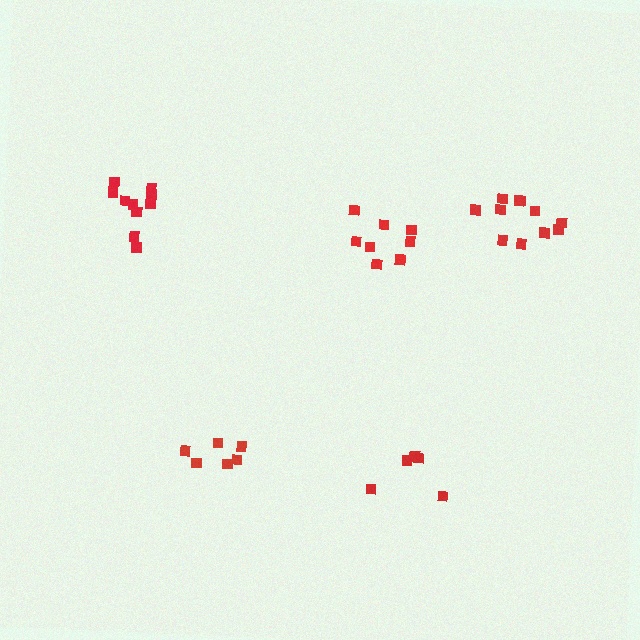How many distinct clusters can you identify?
There are 5 distinct clusters.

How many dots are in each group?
Group 1: 8 dots, Group 2: 7 dots, Group 3: 5 dots, Group 4: 11 dots, Group 5: 10 dots (41 total).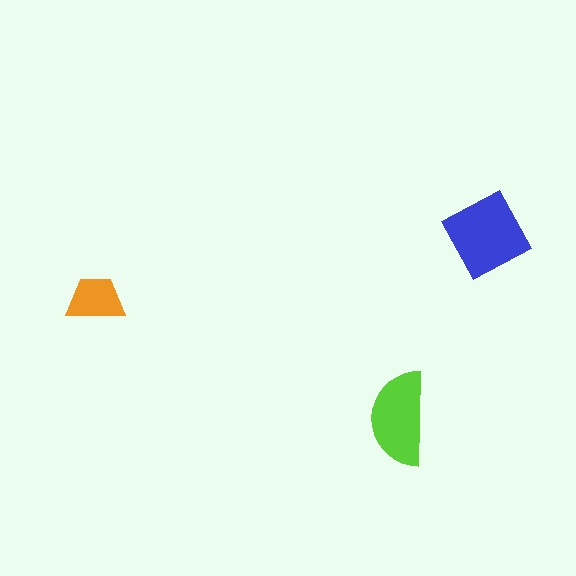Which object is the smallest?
The orange trapezoid.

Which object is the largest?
The blue diamond.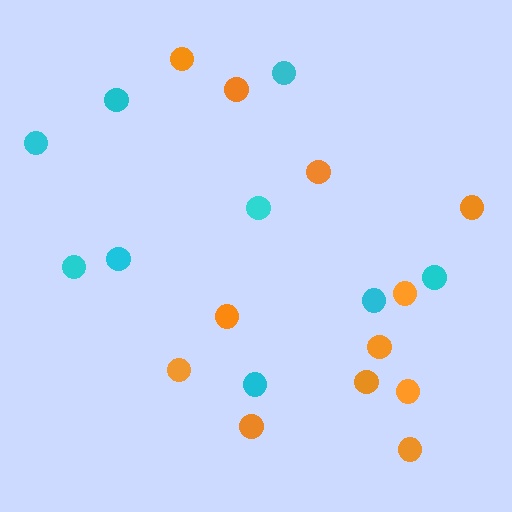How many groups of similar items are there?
There are 2 groups: one group of cyan circles (9) and one group of orange circles (12).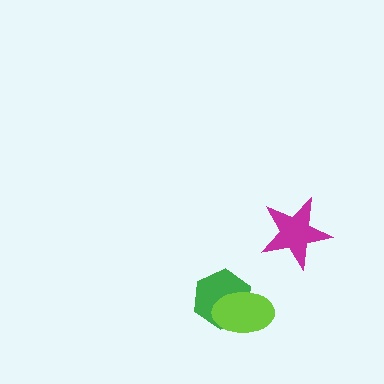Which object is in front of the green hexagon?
The lime ellipse is in front of the green hexagon.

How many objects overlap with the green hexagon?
1 object overlaps with the green hexagon.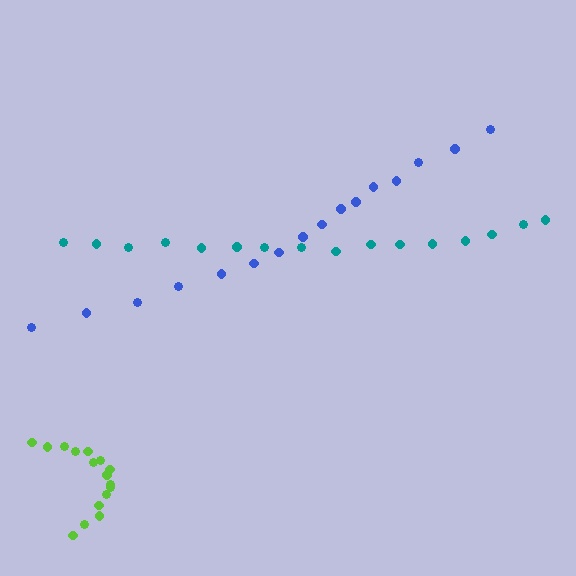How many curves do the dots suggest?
There are 3 distinct paths.